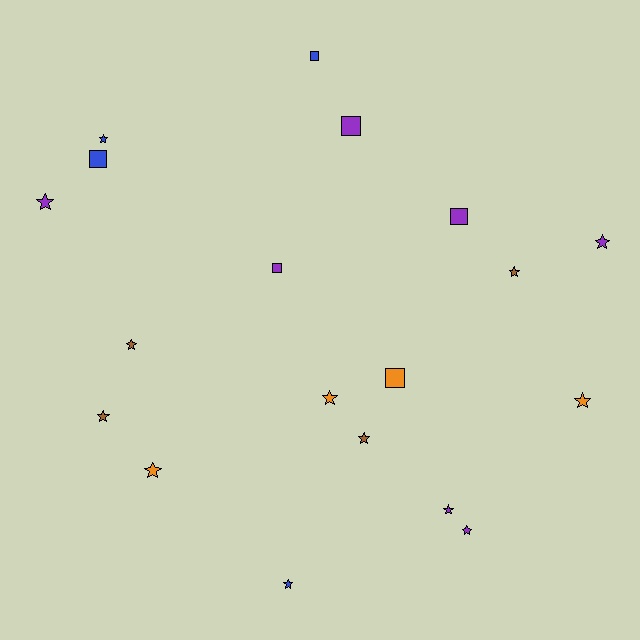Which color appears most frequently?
Purple, with 7 objects.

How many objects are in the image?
There are 19 objects.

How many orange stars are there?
There are 3 orange stars.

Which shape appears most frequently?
Star, with 13 objects.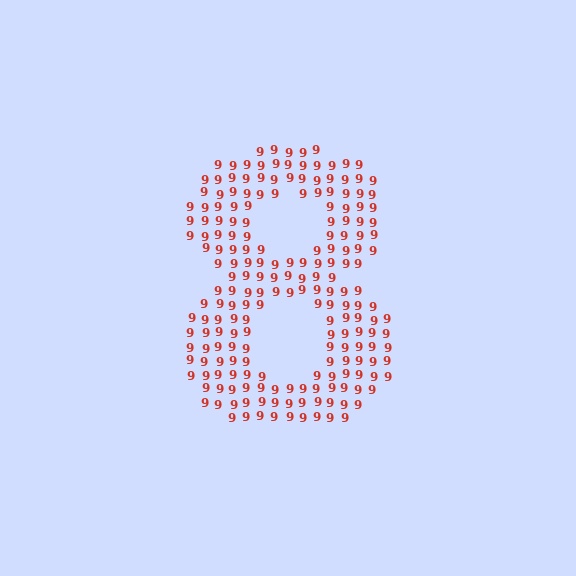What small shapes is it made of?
It is made of small digit 9's.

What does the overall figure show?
The overall figure shows the digit 8.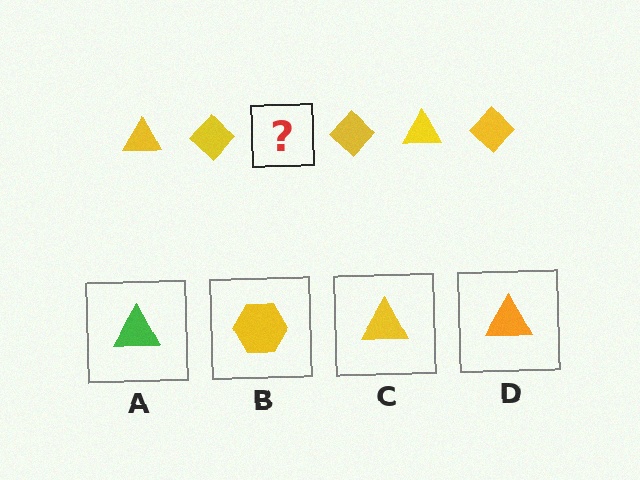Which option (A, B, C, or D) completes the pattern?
C.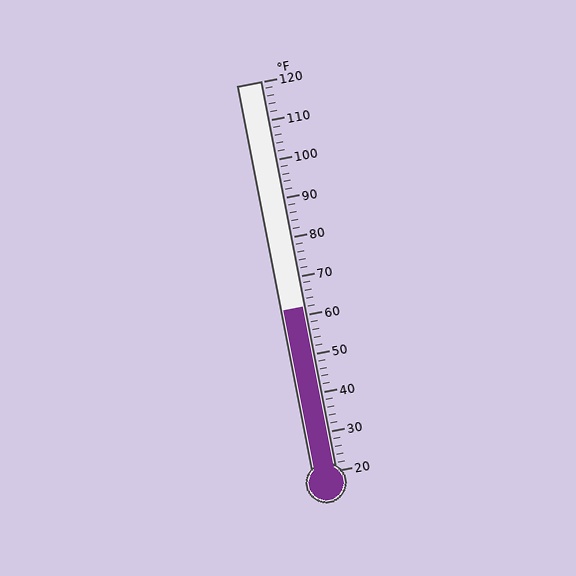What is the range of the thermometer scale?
The thermometer scale ranges from 20°F to 120°F.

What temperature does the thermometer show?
The thermometer shows approximately 62°F.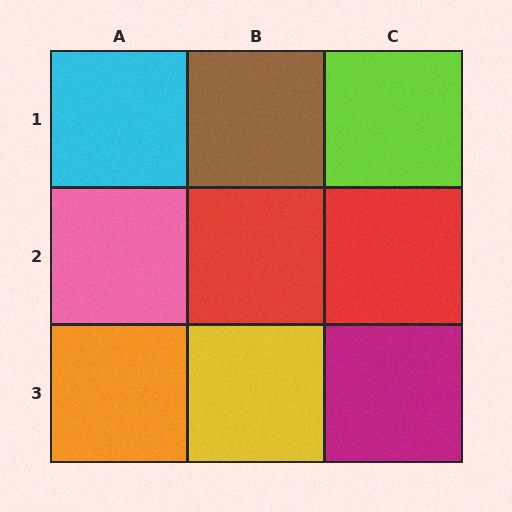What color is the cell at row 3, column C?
Magenta.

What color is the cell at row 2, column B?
Red.